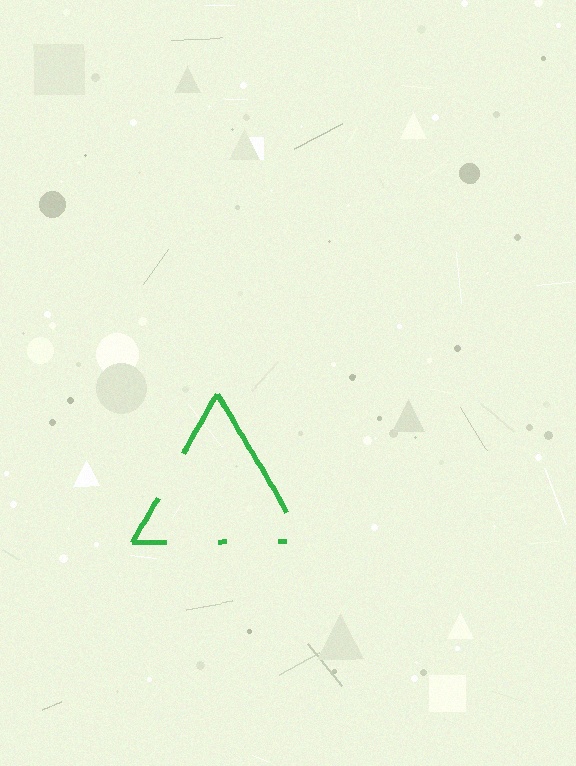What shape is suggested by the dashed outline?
The dashed outline suggests a triangle.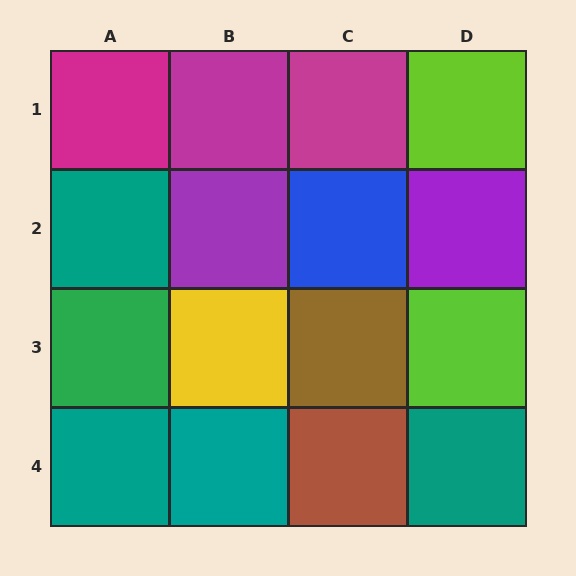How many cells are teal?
4 cells are teal.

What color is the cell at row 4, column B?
Teal.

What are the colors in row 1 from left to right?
Magenta, magenta, magenta, lime.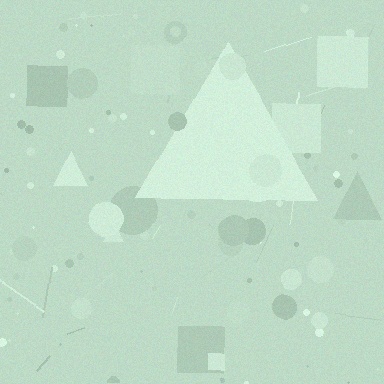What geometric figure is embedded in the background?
A triangle is embedded in the background.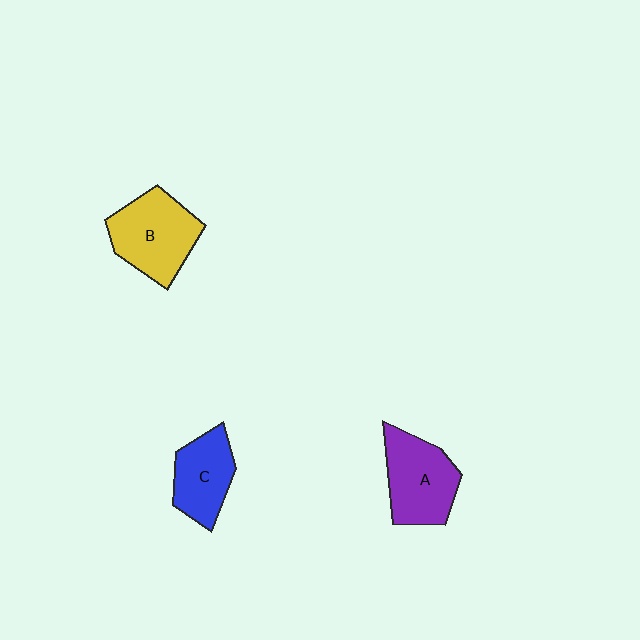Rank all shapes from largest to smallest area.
From largest to smallest: B (yellow), A (purple), C (blue).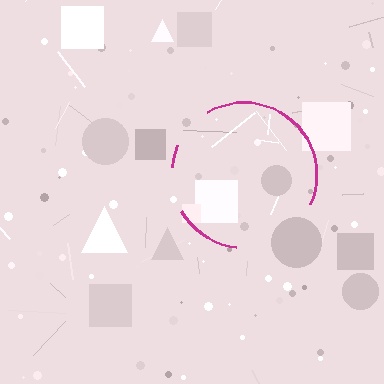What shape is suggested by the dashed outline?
The dashed outline suggests a circle.